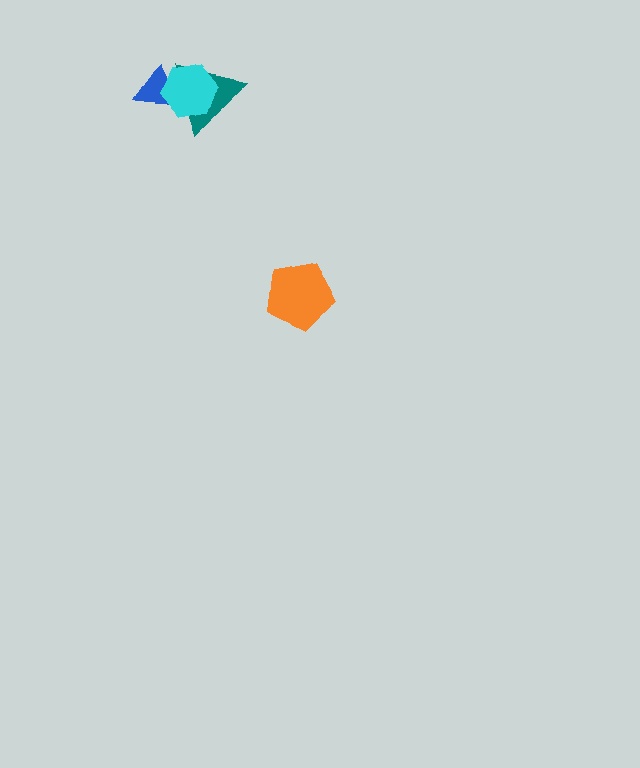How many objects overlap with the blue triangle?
2 objects overlap with the blue triangle.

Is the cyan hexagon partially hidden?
No, no other shape covers it.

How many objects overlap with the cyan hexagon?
2 objects overlap with the cyan hexagon.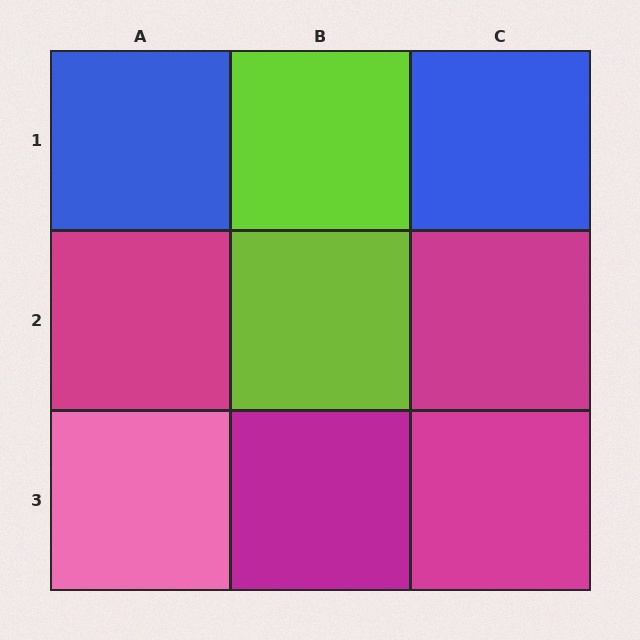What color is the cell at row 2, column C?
Magenta.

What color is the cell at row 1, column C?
Blue.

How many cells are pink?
1 cell is pink.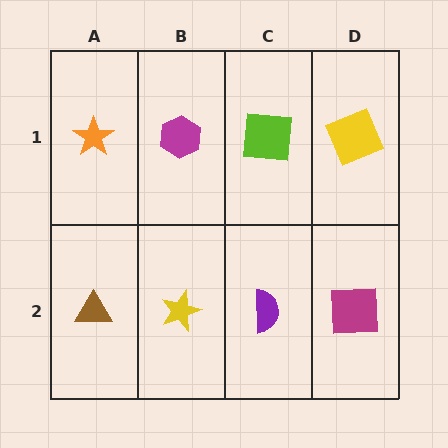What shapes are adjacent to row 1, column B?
A yellow star (row 2, column B), an orange star (row 1, column A), a lime square (row 1, column C).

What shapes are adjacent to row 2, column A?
An orange star (row 1, column A), a yellow star (row 2, column B).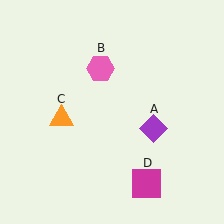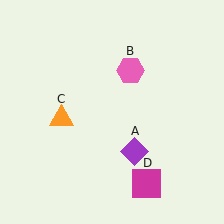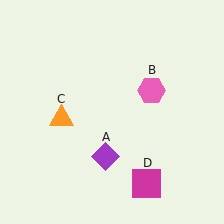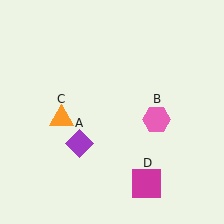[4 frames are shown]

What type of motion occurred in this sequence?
The purple diamond (object A), pink hexagon (object B) rotated clockwise around the center of the scene.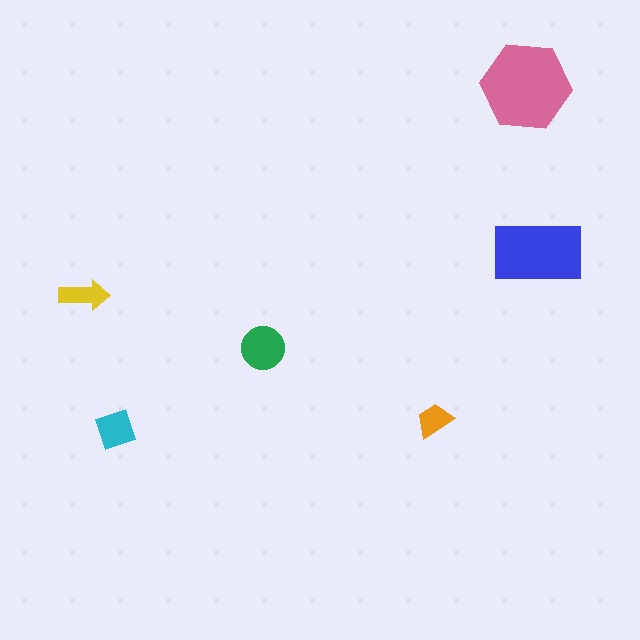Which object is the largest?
The pink hexagon.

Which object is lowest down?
The cyan square is bottommost.